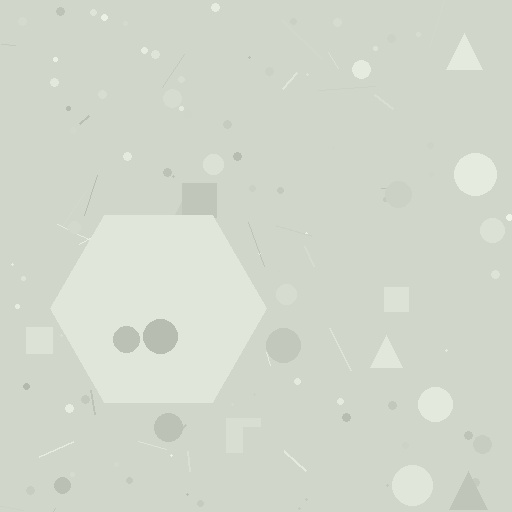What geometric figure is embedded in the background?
A hexagon is embedded in the background.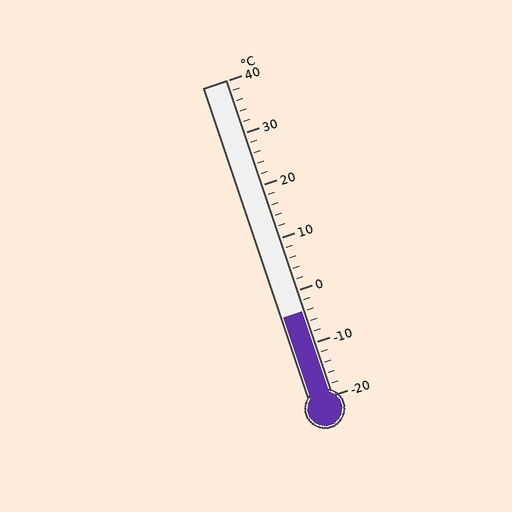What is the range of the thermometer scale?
The thermometer scale ranges from -20°C to 40°C.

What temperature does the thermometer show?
The thermometer shows approximately -4°C.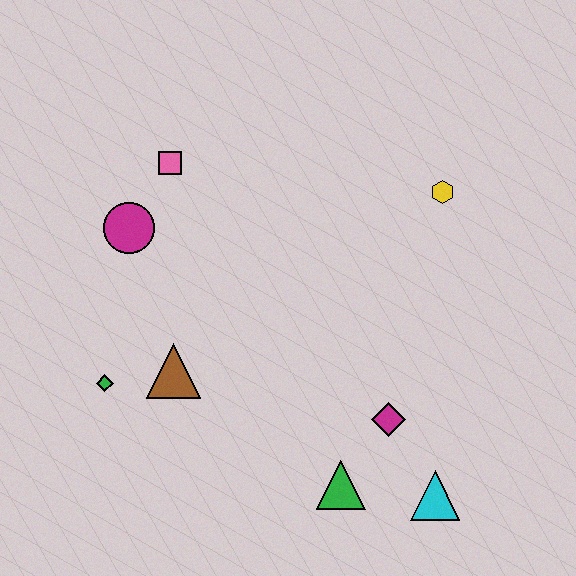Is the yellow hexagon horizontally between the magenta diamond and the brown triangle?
No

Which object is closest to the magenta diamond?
The green triangle is closest to the magenta diamond.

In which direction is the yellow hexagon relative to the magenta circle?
The yellow hexagon is to the right of the magenta circle.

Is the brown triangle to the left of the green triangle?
Yes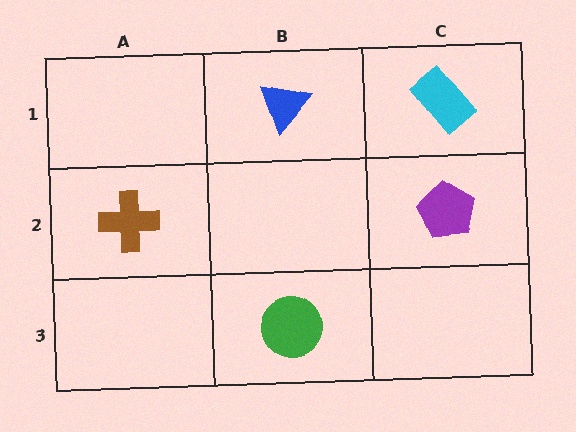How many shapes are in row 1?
2 shapes.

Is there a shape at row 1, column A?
No, that cell is empty.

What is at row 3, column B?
A green circle.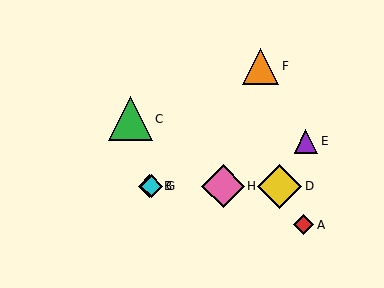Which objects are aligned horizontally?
Objects B, D, G, H are aligned horizontally.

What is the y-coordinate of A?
Object A is at y≈225.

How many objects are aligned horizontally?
4 objects (B, D, G, H) are aligned horizontally.